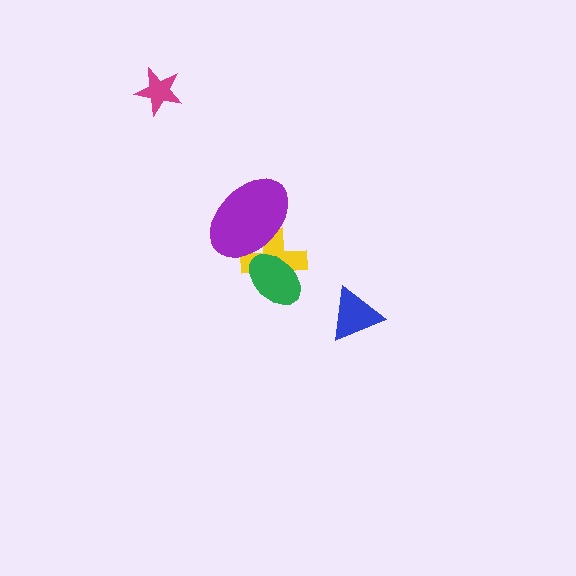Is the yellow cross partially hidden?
Yes, it is partially covered by another shape.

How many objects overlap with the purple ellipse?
2 objects overlap with the purple ellipse.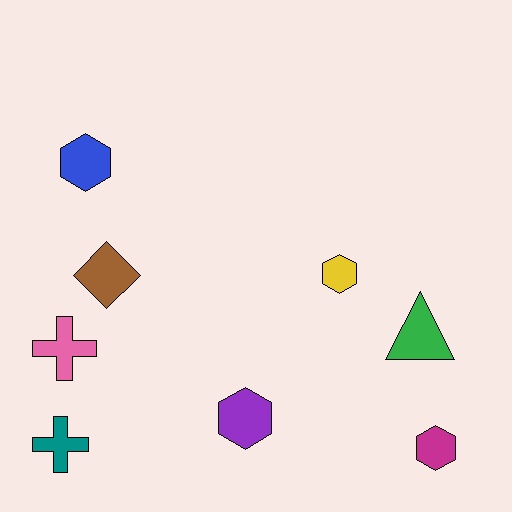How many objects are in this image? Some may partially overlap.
There are 8 objects.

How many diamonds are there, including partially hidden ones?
There is 1 diamond.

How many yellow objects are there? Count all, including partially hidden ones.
There is 1 yellow object.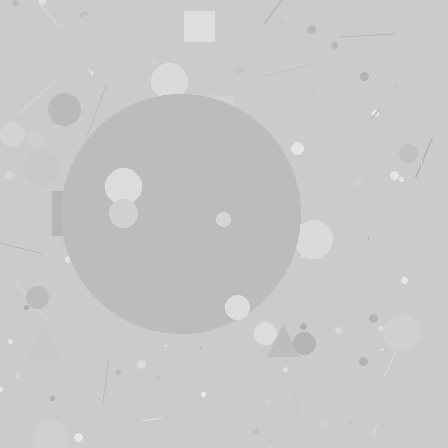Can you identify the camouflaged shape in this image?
The camouflaged shape is a circle.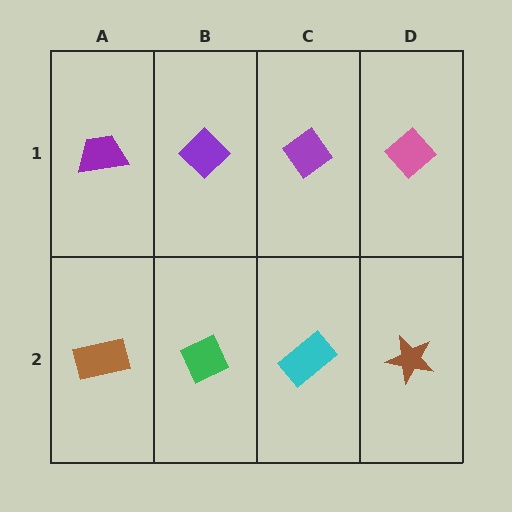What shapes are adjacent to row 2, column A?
A purple trapezoid (row 1, column A), a green diamond (row 2, column B).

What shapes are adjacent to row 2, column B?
A purple diamond (row 1, column B), a brown rectangle (row 2, column A), a cyan rectangle (row 2, column C).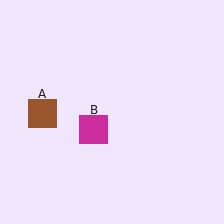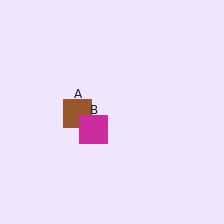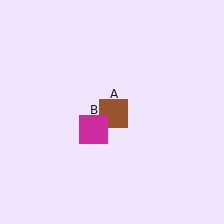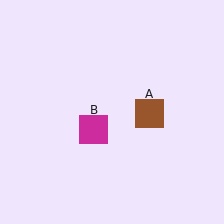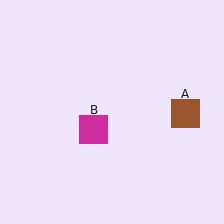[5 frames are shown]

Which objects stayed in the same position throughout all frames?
Magenta square (object B) remained stationary.